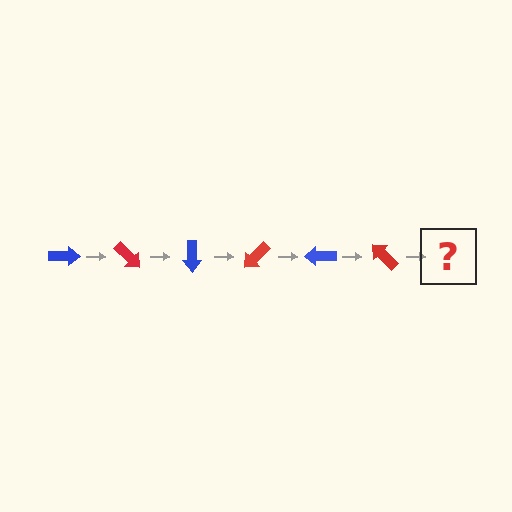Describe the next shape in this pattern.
It should be a blue arrow, rotated 270 degrees from the start.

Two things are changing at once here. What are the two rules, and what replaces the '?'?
The two rules are that it rotates 45 degrees each step and the color cycles through blue and red. The '?' should be a blue arrow, rotated 270 degrees from the start.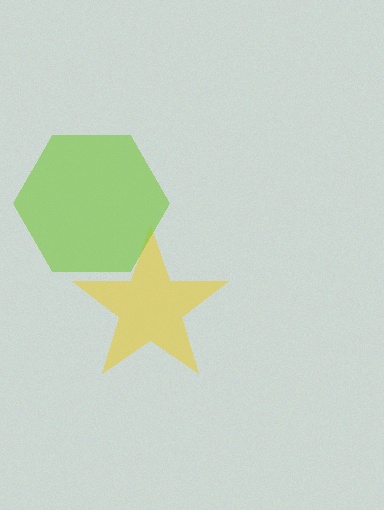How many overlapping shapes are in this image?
There are 2 overlapping shapes in the image.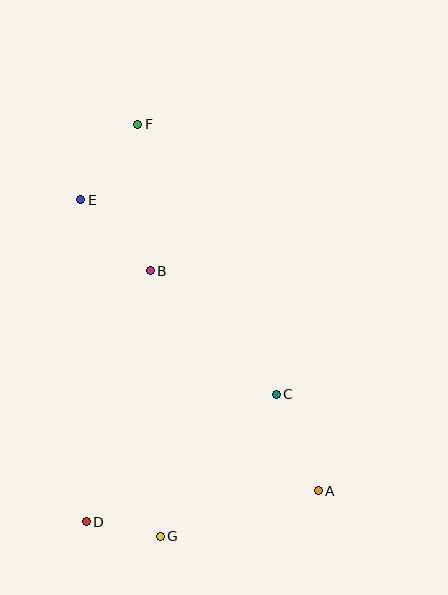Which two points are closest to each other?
Points D and G are closest to each other.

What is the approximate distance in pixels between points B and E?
The distance between B and E is approximately 99 pixels.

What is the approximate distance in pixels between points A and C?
The distance between A and C is approximately 106 pixels.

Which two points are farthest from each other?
Points F and G are farthest from each other.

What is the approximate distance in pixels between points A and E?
The distance between A and E is approximately 376 pixels.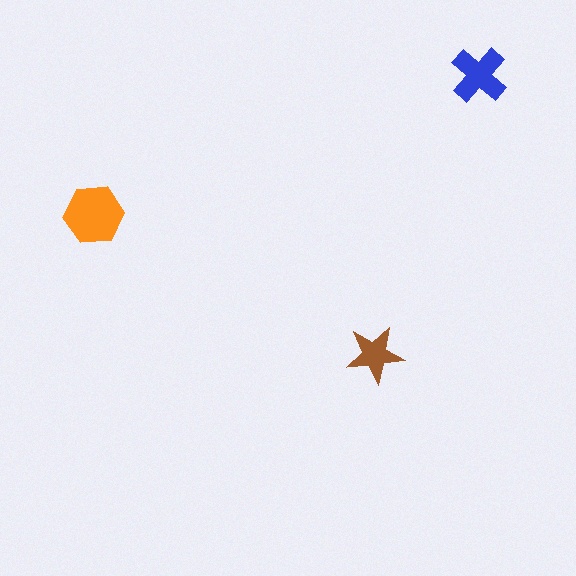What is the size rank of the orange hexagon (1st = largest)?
1st.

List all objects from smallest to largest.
The brown star, the blue cross, the orange hexagon.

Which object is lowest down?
The brown star is bottommost.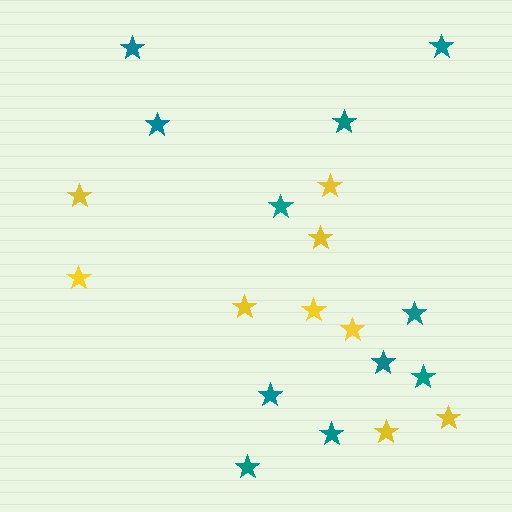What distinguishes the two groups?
There are 2 groups: one group of yellow stars (9) and one group of teal stars (11).